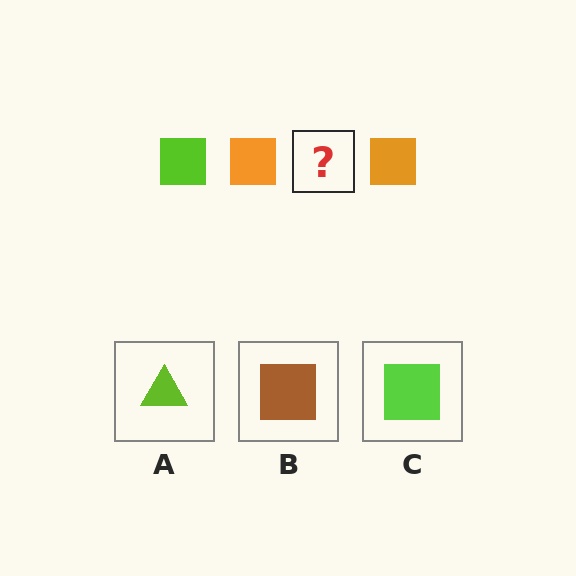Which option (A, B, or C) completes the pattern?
C.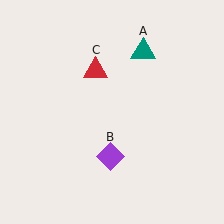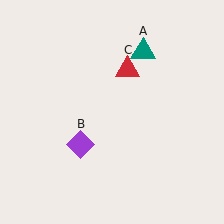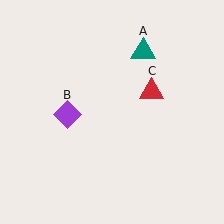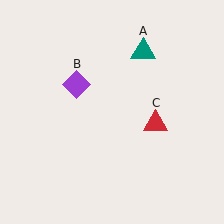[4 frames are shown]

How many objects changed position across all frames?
2 objects changed position: purple diamond (object B), red triangle (object C).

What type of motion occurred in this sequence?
The purple diamond (object B), red triangle (object C) rotated clockwise around the center of the scene.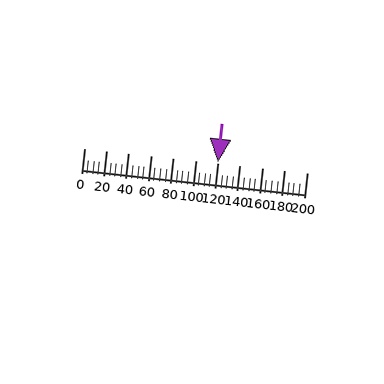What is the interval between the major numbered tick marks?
The major tick marks are spaced 20 units apart.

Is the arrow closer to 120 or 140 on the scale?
The arrow is closer to 120.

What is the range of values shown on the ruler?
The ruler shows values from 0 to 200.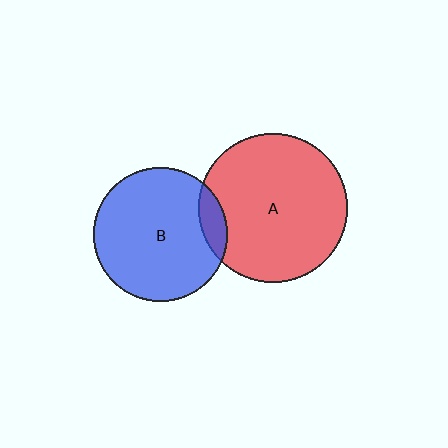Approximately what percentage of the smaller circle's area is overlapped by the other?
Approximately 10%.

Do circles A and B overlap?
Yes.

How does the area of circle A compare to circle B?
Approximately 1.2 times.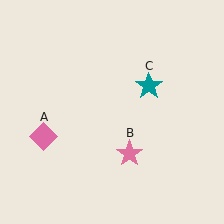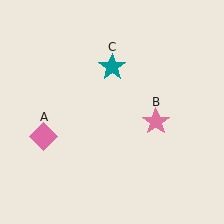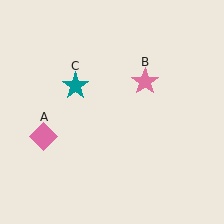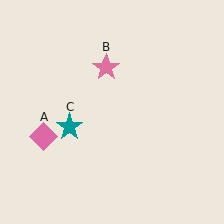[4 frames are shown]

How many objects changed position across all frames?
2 objects changed position: pink star (object B), teal star (object C).